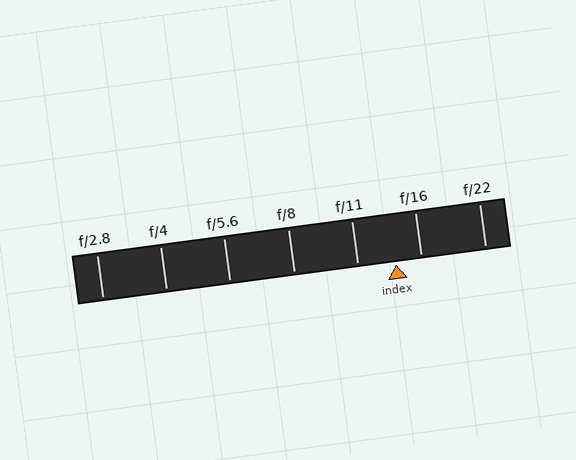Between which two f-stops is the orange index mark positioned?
The index mark is between f/11 and f/16.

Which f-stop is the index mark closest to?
The index mark is closest to f/16.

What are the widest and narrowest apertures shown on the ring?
The widest aperture shown is f/2.8 and the narrowest is f/22.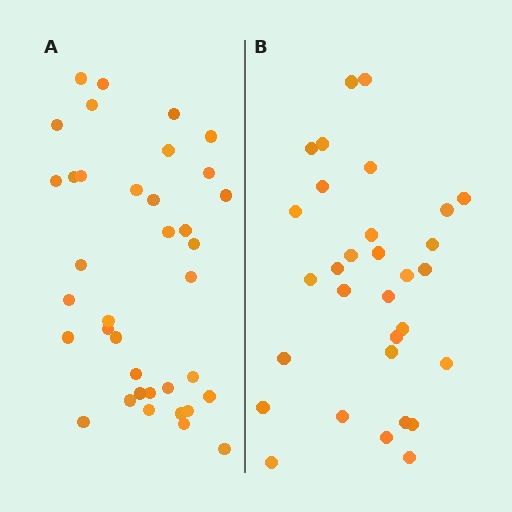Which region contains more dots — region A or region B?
Region A (the left region) has more dots.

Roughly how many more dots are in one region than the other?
Region A has about 6 more dots than region B.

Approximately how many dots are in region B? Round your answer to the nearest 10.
About 30 dots. (The exact count is 31, which rounds to 30.)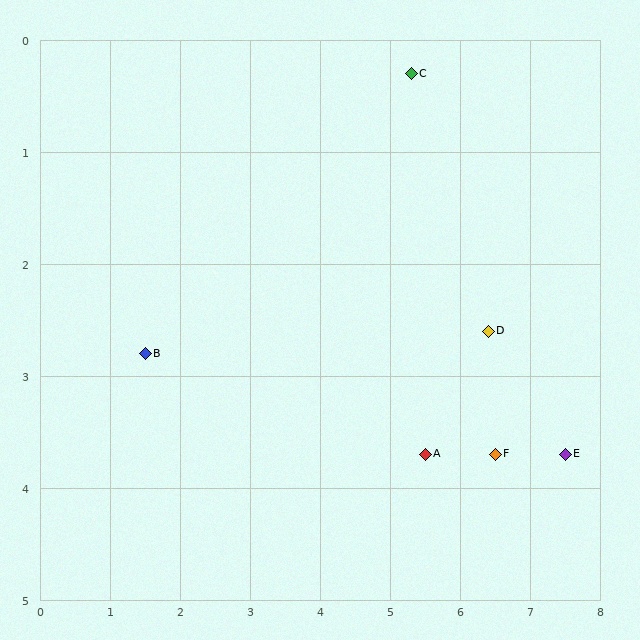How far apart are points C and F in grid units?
Points C and F are about 3.6 grid units apart.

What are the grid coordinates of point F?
Point F is at approximately (6.5, 3.7).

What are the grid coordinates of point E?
Point E is at approximately (7.5, 3.7).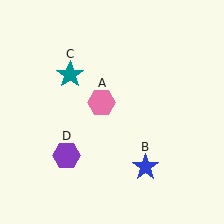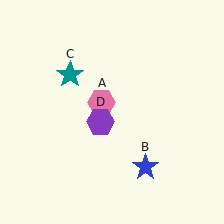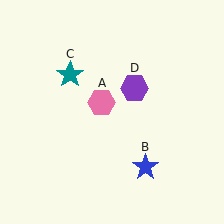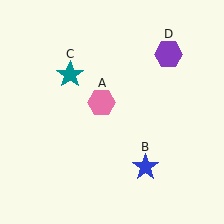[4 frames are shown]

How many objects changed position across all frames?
1 object changed position: purple hexagon (object D).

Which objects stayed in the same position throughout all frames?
Pink hexagon (object A) and blue star (object B) and teal star (object C) remained stationary.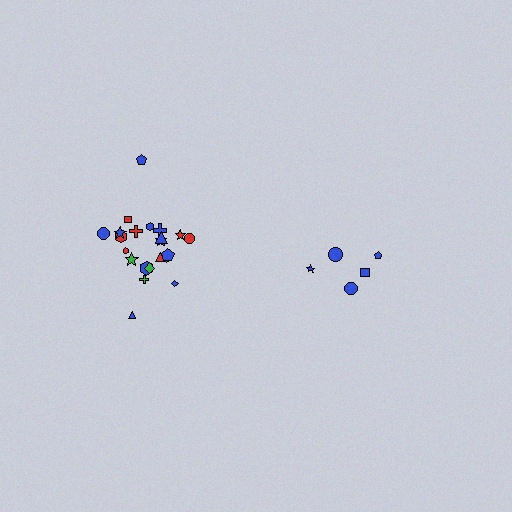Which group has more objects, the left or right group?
The left group.